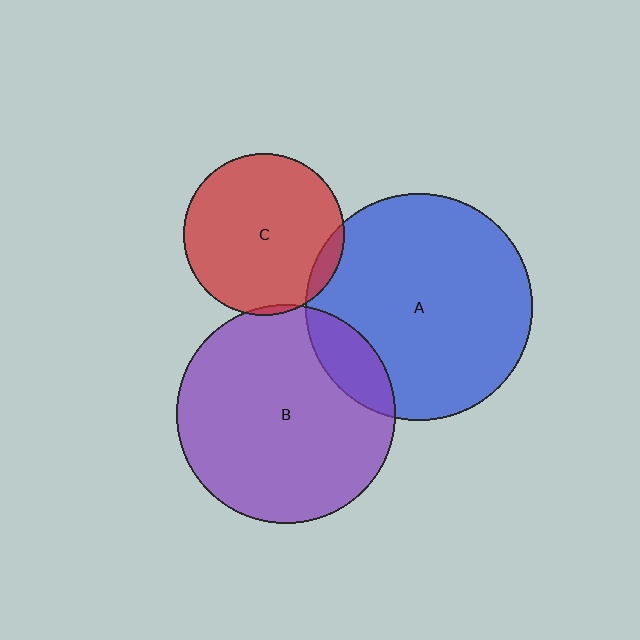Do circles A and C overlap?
Yes.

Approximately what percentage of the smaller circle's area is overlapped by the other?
Approximately 5%.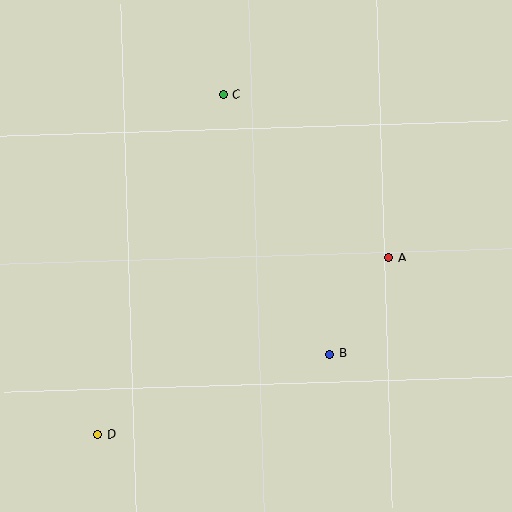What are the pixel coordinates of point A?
Point A is at (389, 258).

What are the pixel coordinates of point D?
Point D is at (98, 434).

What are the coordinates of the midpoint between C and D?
The midpoint between C and D is at (161, 265).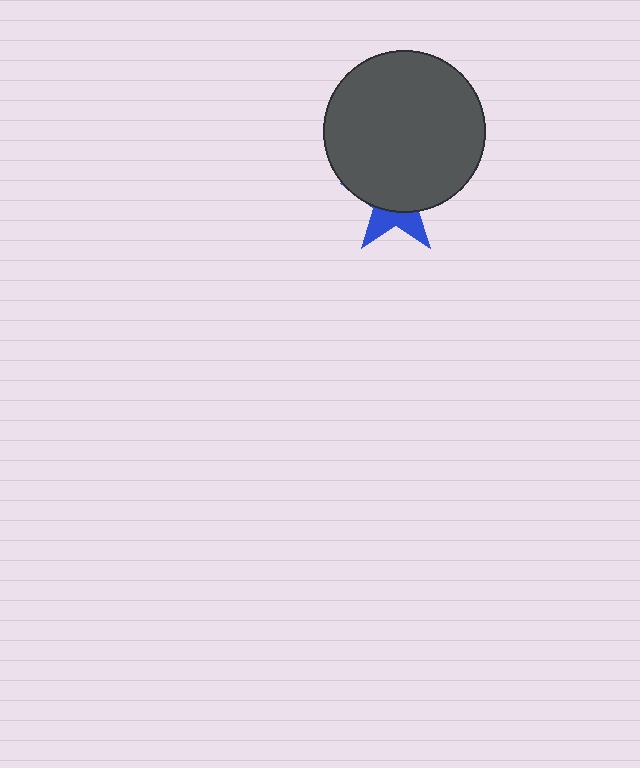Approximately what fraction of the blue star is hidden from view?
Roughly 66% of the blue star is hidden behind the dark gray circle.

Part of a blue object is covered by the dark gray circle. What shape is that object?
It is a star.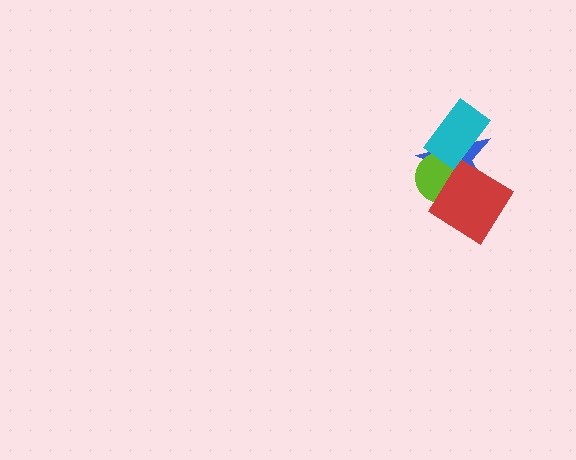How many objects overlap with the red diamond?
2 objects overlap with the red diamond.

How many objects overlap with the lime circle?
3 objects overlap with the lime circle.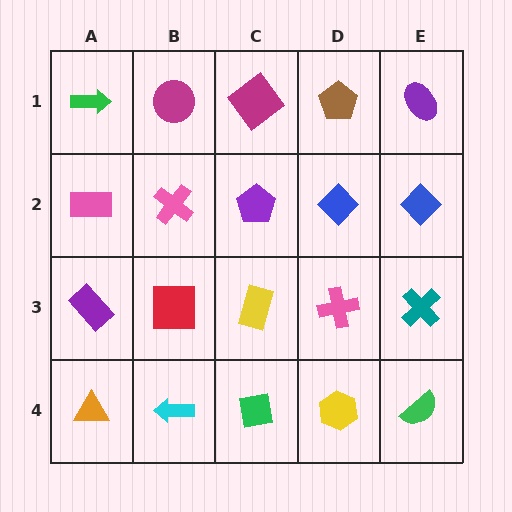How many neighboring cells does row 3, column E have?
3.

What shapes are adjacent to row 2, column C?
A magenta diamond (row 1, column C), a yellow rectangle (row 3, column C), a pink cross (row 2, column B), a blue diamond (row 2, column D).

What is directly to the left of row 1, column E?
A brown pentagon.